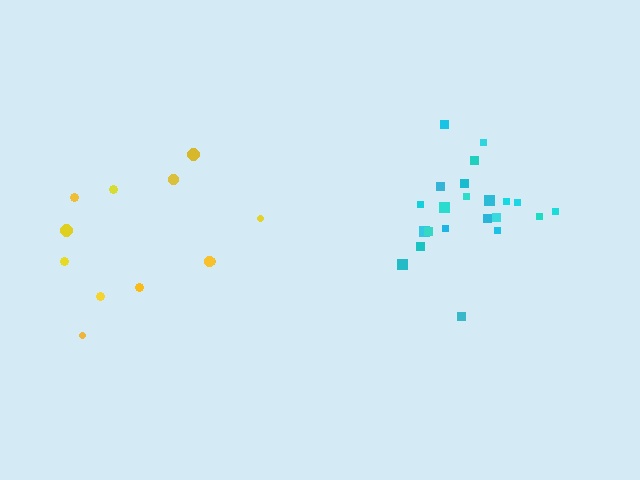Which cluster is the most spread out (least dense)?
Yellow.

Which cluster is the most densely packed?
Cyan.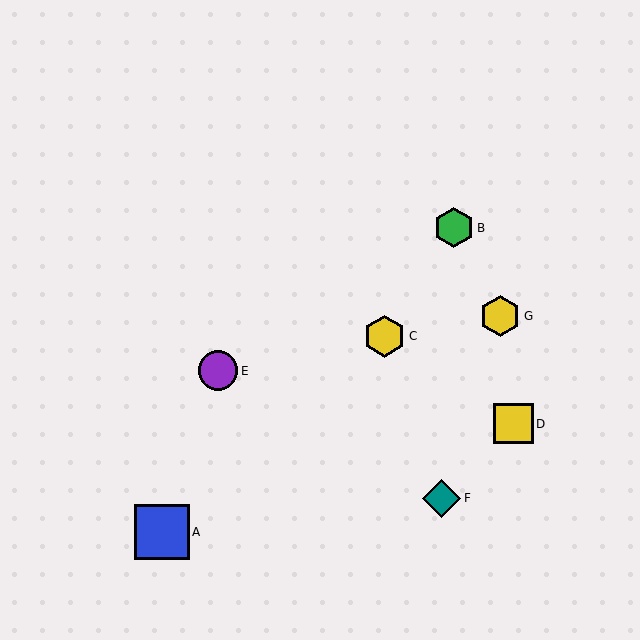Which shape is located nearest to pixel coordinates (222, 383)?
The purple circle (labeled E) at (218, 371) is nearest to that location.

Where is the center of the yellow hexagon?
The center of the yellow hexagon is at (500, 316).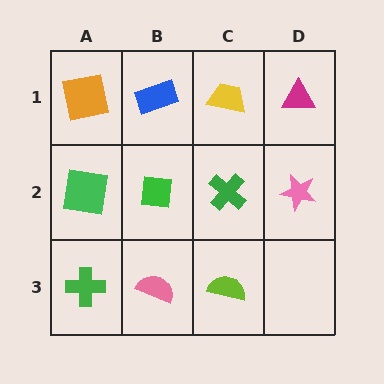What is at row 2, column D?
A pink star.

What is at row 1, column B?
A blue rectangle.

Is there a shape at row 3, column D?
No, that cell is empty.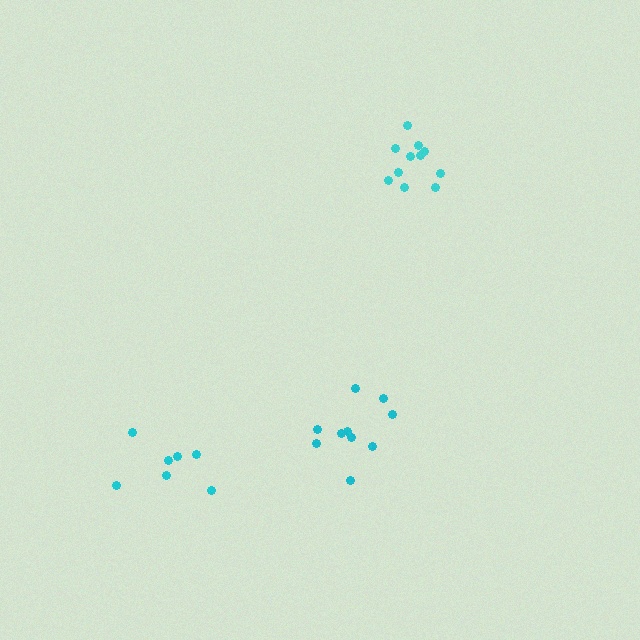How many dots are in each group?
Group 1: 10 dots, Group 2: 11 dots, Group 3: 7 dots (28 total).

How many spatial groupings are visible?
There are 3 spatial groupings.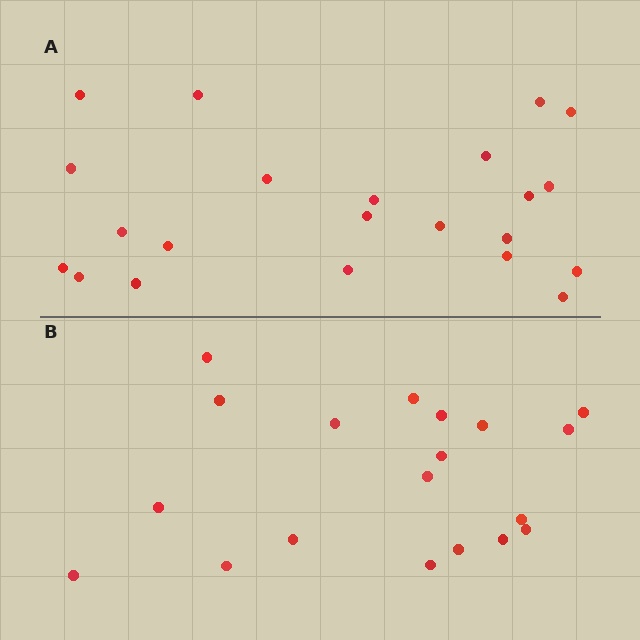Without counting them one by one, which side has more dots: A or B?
Region A (the top region) has more dots.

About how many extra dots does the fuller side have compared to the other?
Region A has just a few more — roughly 2 or 3 more dots than region B.